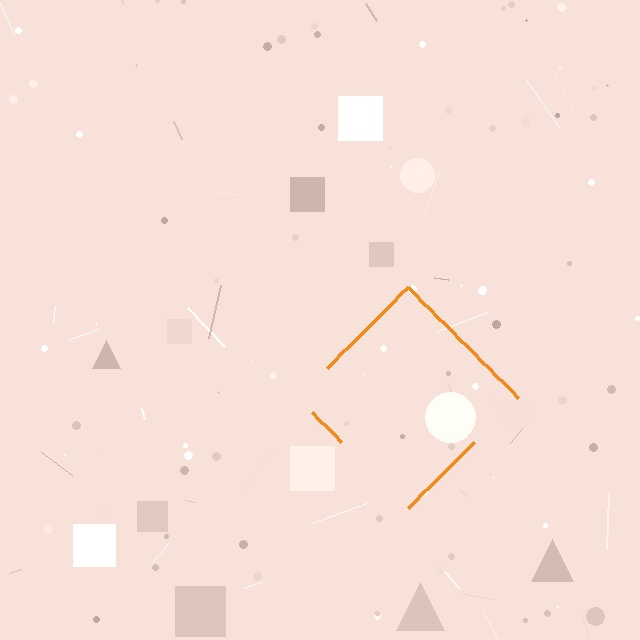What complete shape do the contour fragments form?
The contour fragments form a diamond.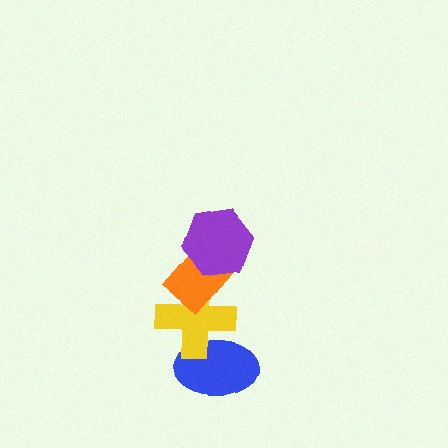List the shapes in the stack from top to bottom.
From top to bottom: the purple hexagon, the orange rectangle, the yellow cross, the blue ellipse.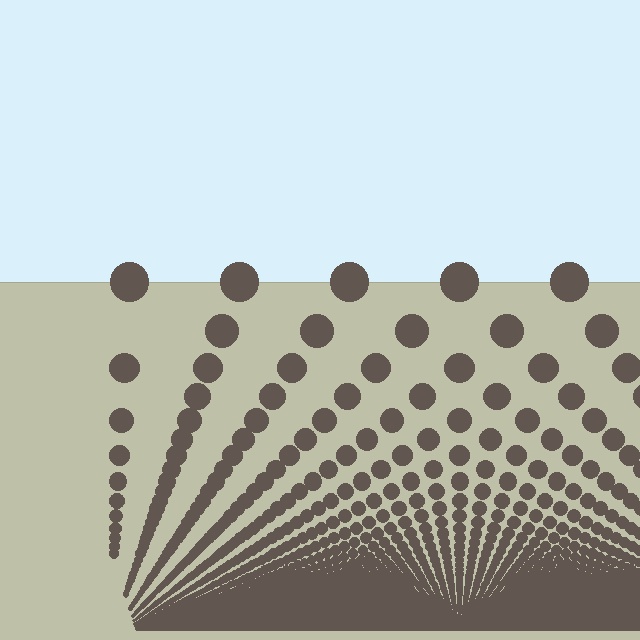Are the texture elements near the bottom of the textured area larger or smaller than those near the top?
Smaller. The gradient is inverted — elements near the bottom are smaller and denser.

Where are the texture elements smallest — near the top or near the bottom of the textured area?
Near the bottom.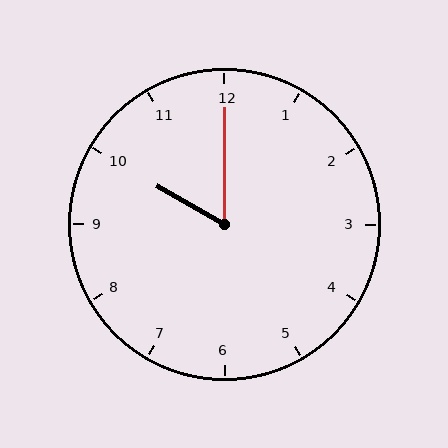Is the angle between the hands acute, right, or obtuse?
It is acute.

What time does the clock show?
10:00.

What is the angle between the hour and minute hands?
Approximately 60 degrees.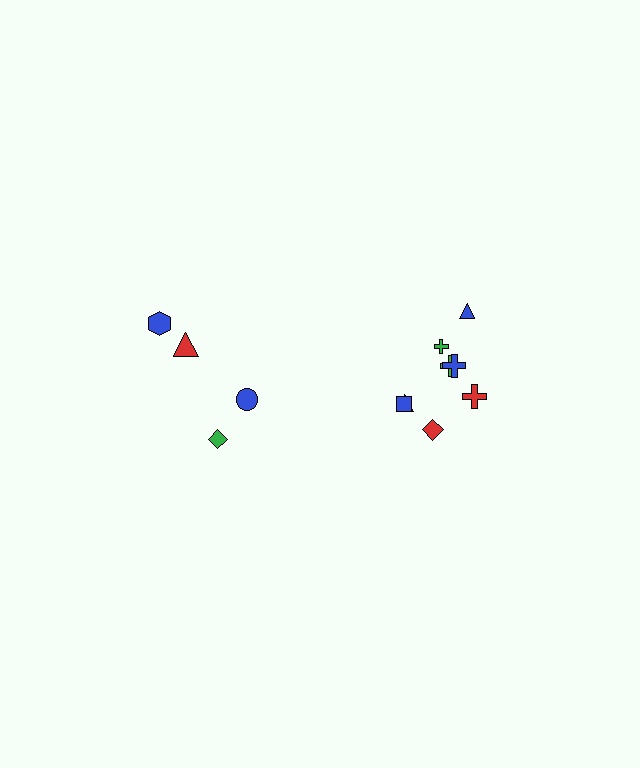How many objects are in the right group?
There are 8 objects.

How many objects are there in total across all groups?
There are 12 objects.